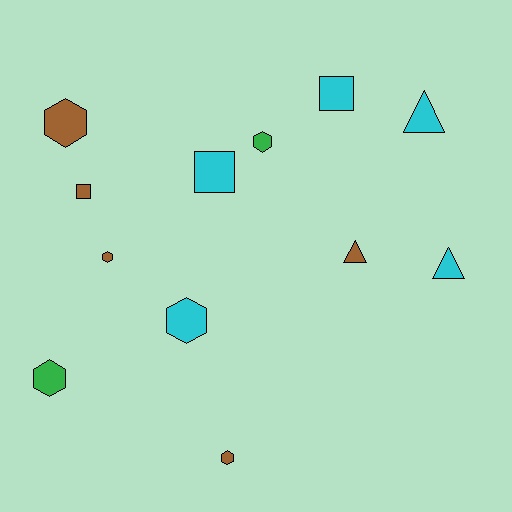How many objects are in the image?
There are 12 objects.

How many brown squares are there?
There is 1 brown square.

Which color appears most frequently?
Cyan, with 5 objects.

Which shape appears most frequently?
Hexagon, with 6 objects.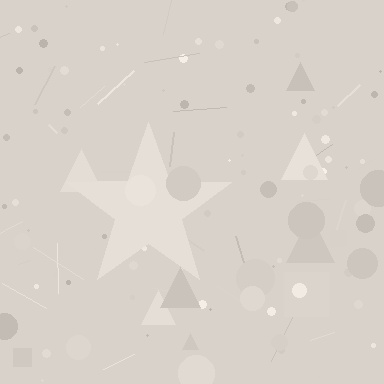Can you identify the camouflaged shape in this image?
The camouflaged shape is a star.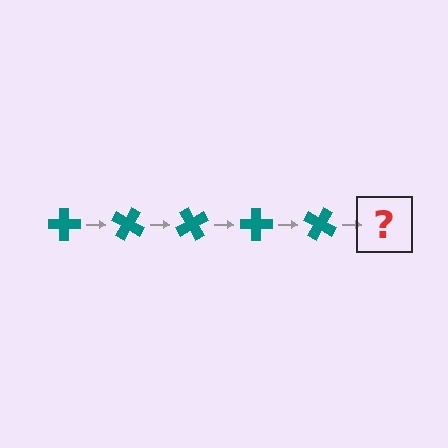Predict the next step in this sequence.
The next step is a teal cross rotated 150 degrees.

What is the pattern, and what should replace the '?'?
The pattern is that the cross rotates 30 degrees each step. The '?' should be a teal cross rotated 150 degrees.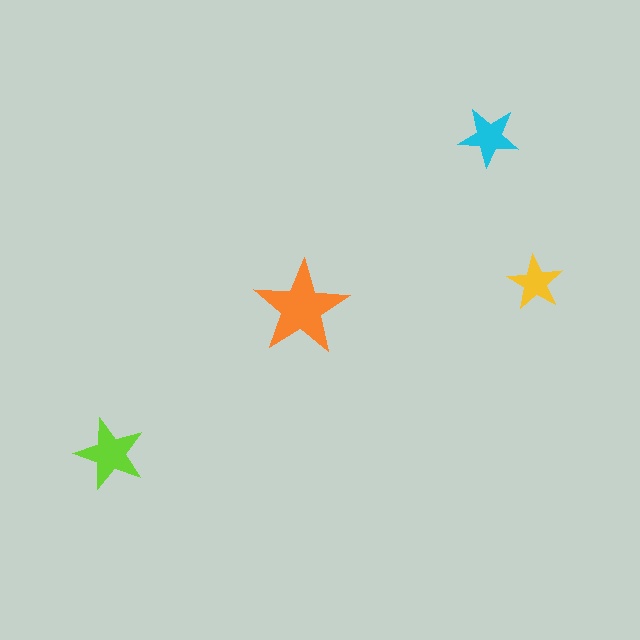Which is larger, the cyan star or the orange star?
The orange one.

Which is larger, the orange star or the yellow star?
The orange one.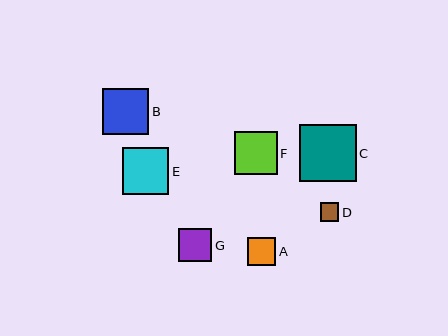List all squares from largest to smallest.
From largest to smallest: C, E, B, F, G, A, D.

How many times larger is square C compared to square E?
Square C is approximately 1.2 times the size of square E.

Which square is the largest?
Square C is the largest with a size of approximately 57 pixels.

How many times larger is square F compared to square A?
Square F is approximately 1.5 times the size of square A.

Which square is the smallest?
Square D is the smallest with a size of approximately 19 pixels.